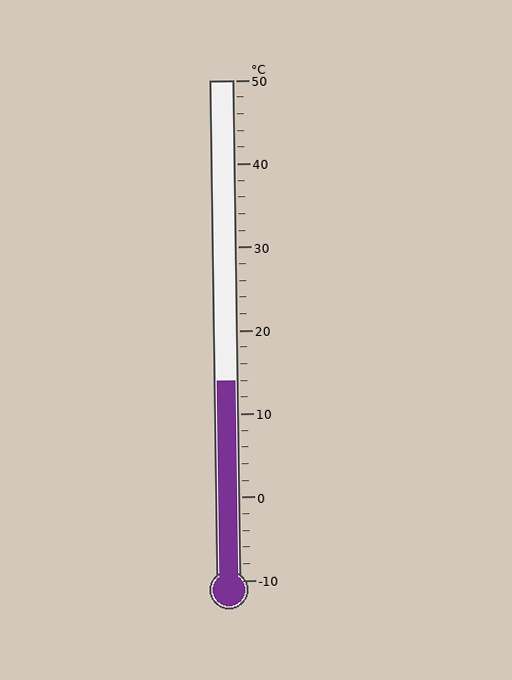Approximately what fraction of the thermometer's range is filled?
The thermometer is filled to approximately 40% of its range.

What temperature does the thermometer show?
The thermometer shows approximately 14°C.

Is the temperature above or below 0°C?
The temperature is above 0°C.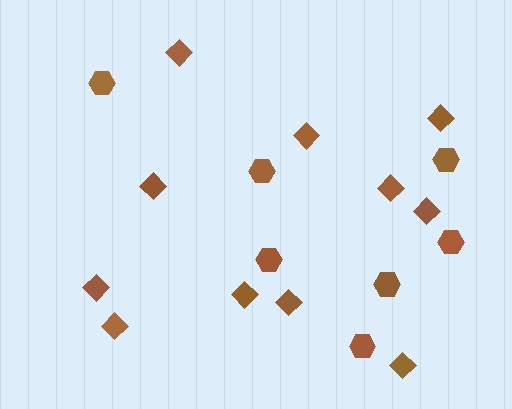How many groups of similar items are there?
There are 2 groups: one group of diamonds (11) and one group of hexagons (7).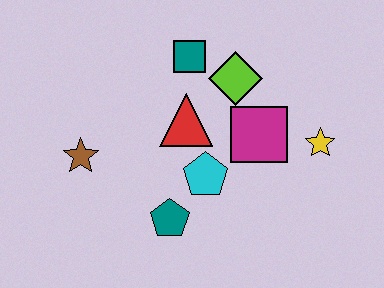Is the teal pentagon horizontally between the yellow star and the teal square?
No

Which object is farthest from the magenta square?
The brown star is farthest from the magenta square.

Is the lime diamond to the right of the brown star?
Yes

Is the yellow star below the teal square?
Yes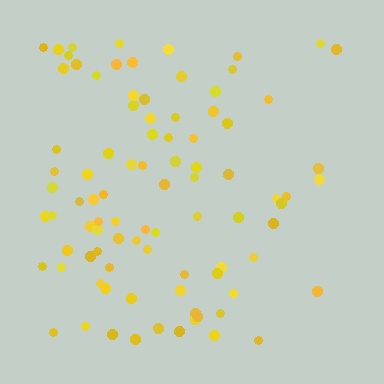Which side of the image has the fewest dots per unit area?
The right.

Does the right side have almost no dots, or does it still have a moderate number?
Still a moderate number, just noticeably fewer than the left.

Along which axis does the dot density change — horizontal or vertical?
Horizontal.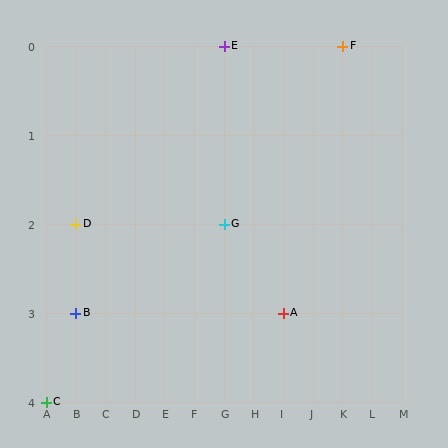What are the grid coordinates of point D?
Point D is at grid coordinates (B, 2).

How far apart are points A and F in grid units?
Points A and F are 2 columns and 3 rows apart (about 3.6 grid units diagonally).